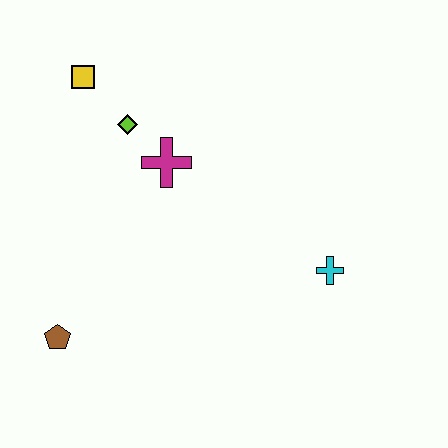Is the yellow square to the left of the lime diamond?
Yes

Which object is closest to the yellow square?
The lime diamond is closest to the yellow square.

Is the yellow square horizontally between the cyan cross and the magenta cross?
No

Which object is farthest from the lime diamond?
The cyan cross is farthest from the lime diamond.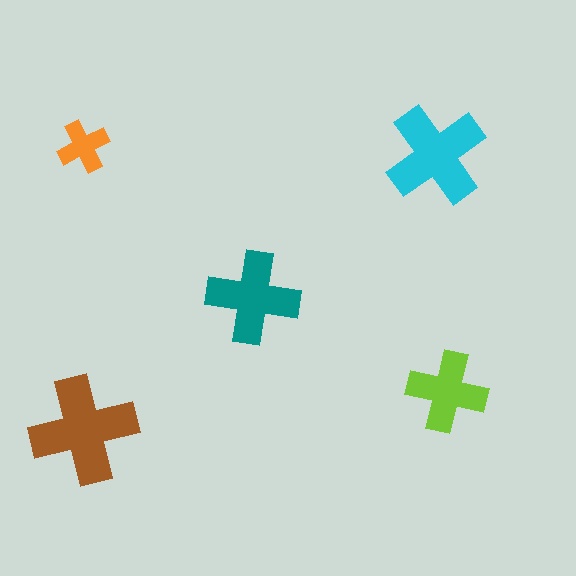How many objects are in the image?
There are 5 objects in the image.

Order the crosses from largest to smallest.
the brown one, the cyan one, the teal one, the lime one, the orange one.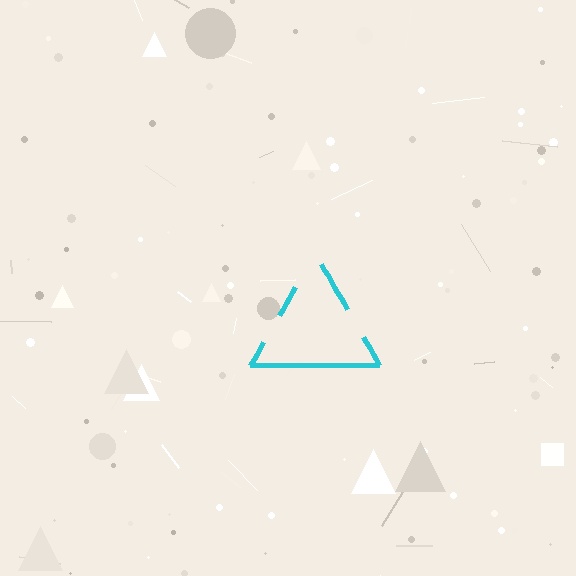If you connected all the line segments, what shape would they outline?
They would outline a triangle.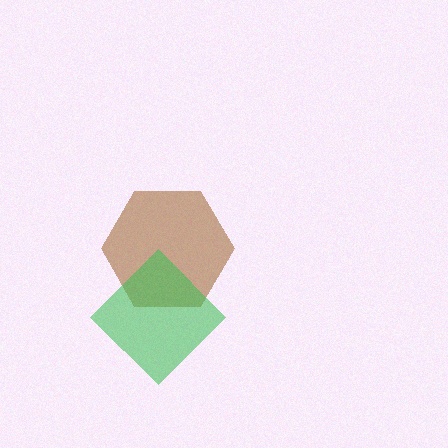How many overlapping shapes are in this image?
There are 2 overlapping shapes in the image.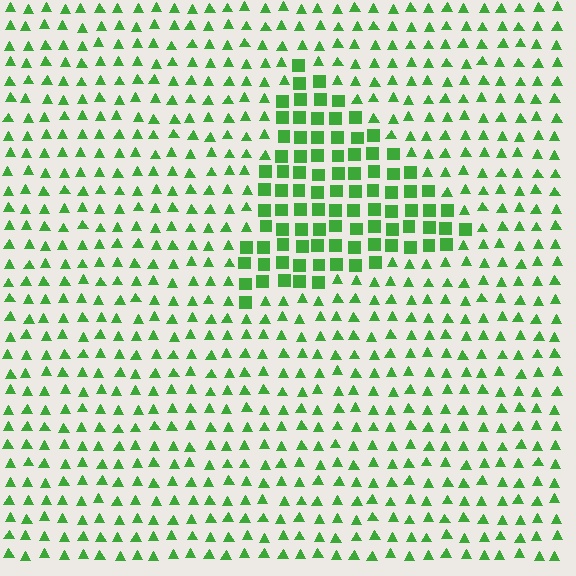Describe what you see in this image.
The image is filled with small green elements arranged in a uniform grid. A triangle-shaped region contains squares, while the surrounding area contains triangles. The boundary is defined purely by the change in element shape.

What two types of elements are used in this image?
The image uses squares inside the triangle region and triangles outside it.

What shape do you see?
I see a triangle.